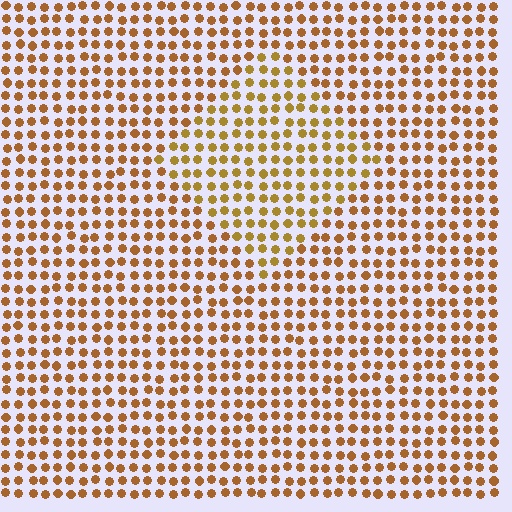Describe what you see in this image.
The image is filled with small brown elements in a uniform arrangement. A diamond-shaped region is visible where the elements are tinted to a slightly different hue, forming a subtle color boundary.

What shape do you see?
I see a diamond.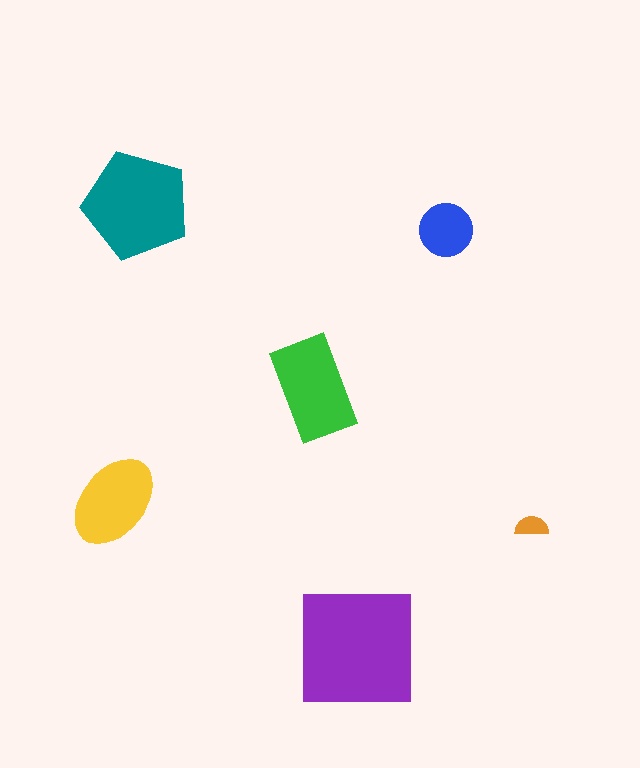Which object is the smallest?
The orange semicircle.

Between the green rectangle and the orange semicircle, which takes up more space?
The green rectangle.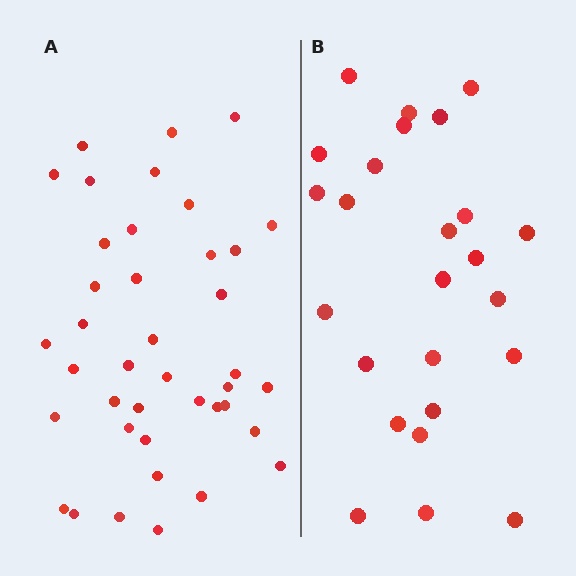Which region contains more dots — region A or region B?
Region A (the left region) has more dots.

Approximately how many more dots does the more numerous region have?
Region A has approximately 15 more dots than region B.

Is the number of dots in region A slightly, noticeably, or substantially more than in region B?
Region A has substantially more. The ratio is roughly 1.6 to 1.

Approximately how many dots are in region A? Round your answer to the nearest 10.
About 40 dots.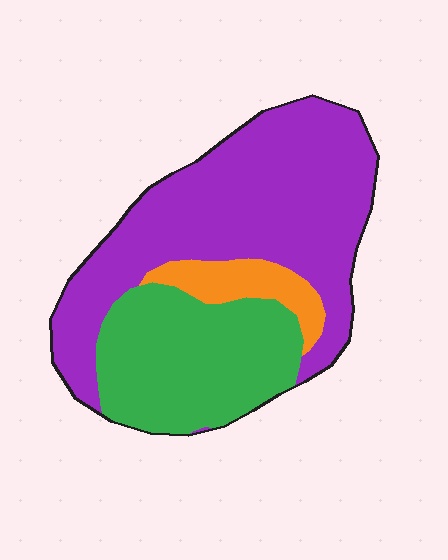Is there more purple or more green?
Purple.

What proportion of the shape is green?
Green takes up about one third (1/3) of the shape.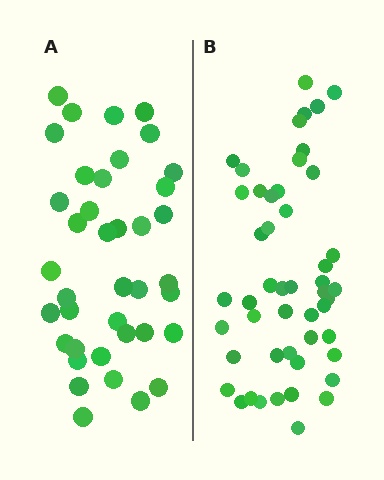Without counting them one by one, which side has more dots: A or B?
Region B (the right region) has more dots.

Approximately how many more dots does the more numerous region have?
Region B has roughly 10 or so more dots than region A.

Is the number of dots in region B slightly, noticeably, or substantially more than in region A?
Region B has noticeably more, but not dramatically so. The ratio is roughly 1.3 to 1.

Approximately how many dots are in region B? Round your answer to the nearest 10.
About 50 dots. (The exact count is 49, which rounds to 50.)